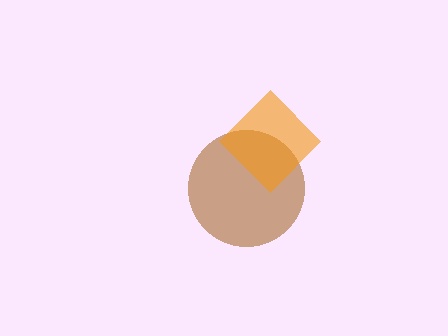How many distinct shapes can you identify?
There are 2 distinct shapes: a brown circle, an orange diamond.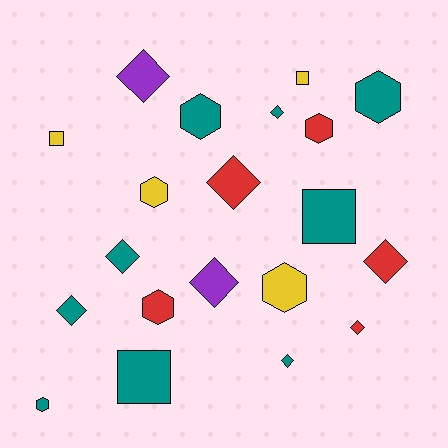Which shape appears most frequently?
Diamond, with 9 objects.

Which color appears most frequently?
Teal, with 9 objects.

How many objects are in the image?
There are 20 objects.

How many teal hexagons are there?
There are 3 teal hexagons.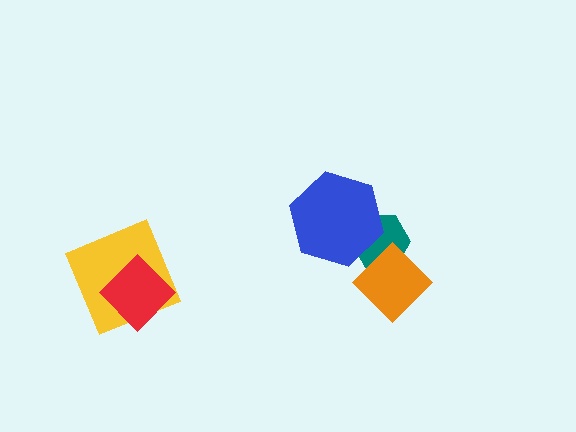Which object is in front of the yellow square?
The red diamond is in front of the yellow square.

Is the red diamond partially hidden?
No, no other shape covers it.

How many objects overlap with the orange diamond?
1 object overlaps with the orange diamond.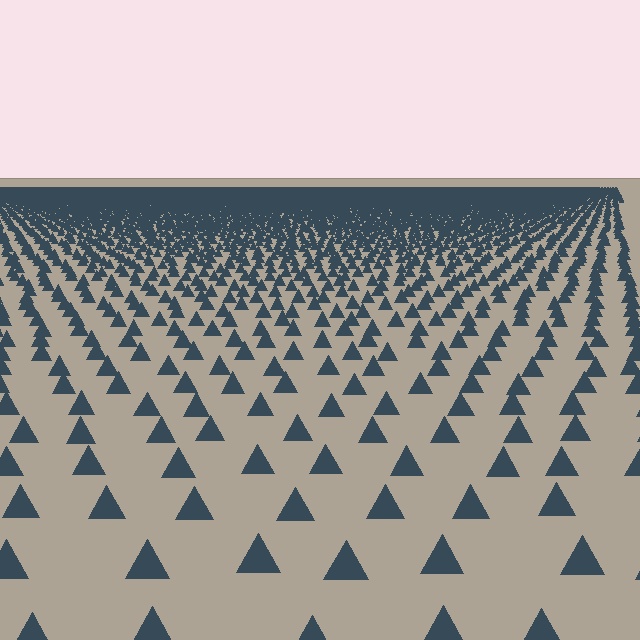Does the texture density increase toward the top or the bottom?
Density increases toward the top.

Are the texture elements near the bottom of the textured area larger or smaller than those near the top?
Larger. Near the bottom, elements are closer to the viewer and appear at a bigger on-screen size.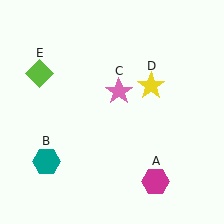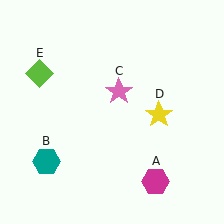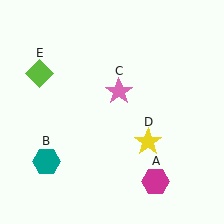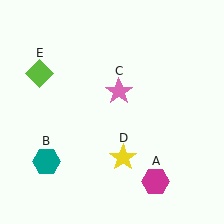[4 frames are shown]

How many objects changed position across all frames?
1 object changed position: yellow star (object D).